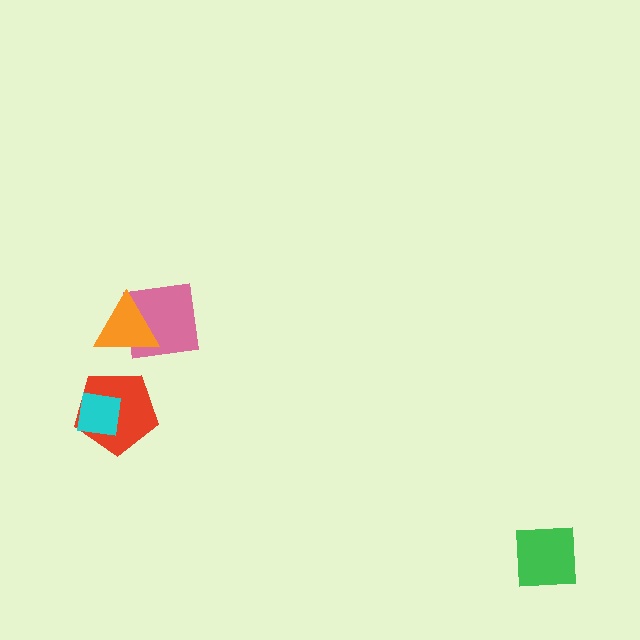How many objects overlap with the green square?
0 objects overlap with the green square.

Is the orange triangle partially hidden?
No, no other shape covers it.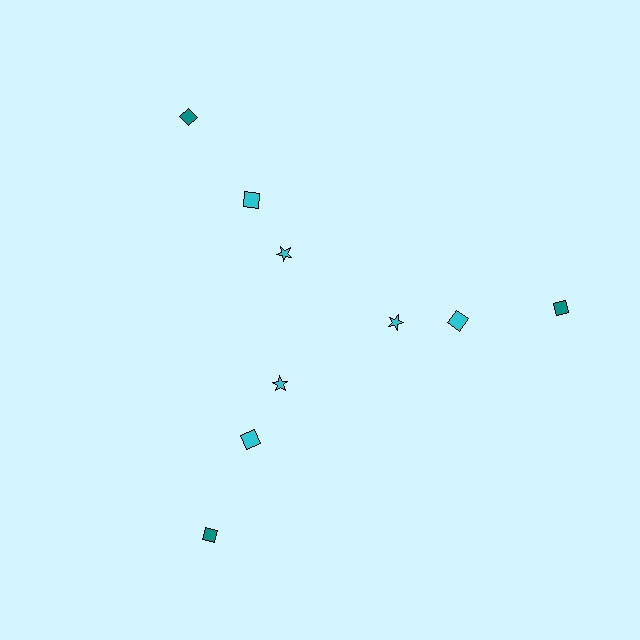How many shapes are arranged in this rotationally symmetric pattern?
There are 9 shapes, arranged in 3 groups of 3.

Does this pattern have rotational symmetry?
Yes, this pattern has 3-fold rotational symmetry. It looks the same after rotating 120 degrees around the center.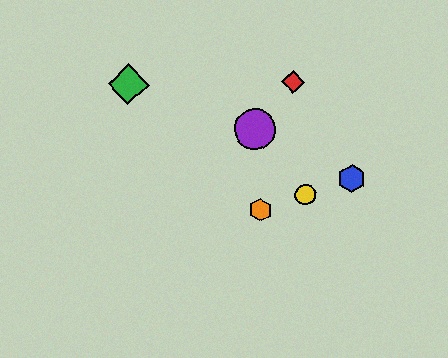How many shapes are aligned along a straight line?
3 shapes (the blue hexagon, the yellow circle, the orange hexagon) are aligned along a straight line.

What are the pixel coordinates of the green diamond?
The green diamond is at (128, 84).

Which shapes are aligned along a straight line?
The blue hexagon, the yellow circle, the orange hexagon are aligned along a straight line.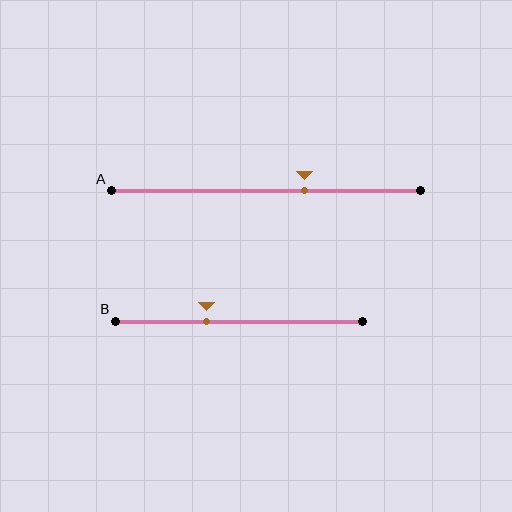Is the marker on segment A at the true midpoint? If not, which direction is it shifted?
No, the marker on segment A is shifted to the right by about 13% of the segment length.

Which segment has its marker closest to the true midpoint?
Segment A has its marker closest to the true midpoint.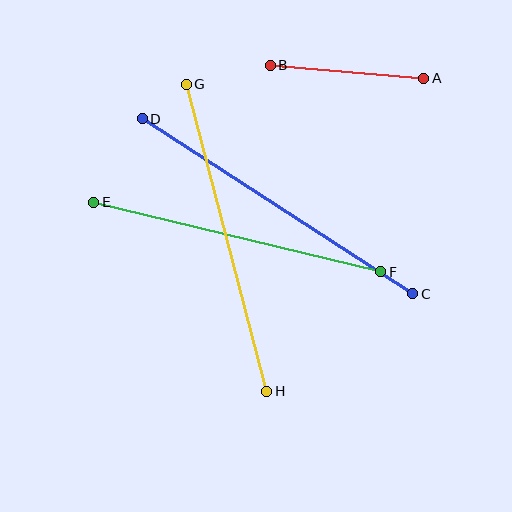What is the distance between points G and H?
The distance is approximately 317 pixels.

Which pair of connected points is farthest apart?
Points C and D are farthest apart.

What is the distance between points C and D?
The distance is approximately 322 pixels.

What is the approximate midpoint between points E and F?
The midpoint is at approximately (237, 237) pixels.